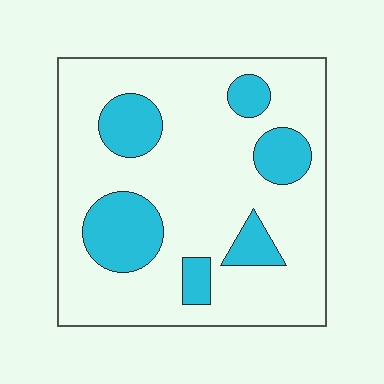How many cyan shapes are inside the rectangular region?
6.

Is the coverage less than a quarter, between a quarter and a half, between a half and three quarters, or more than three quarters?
Less than a quarter.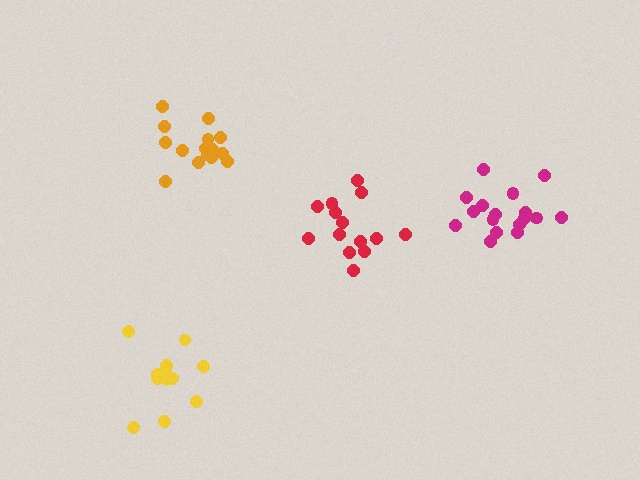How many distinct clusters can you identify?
There are 4 distinct clusters.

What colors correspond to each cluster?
The clusters are colored: magenta, red, orange, yellow.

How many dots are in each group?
Group 1: 17 dots, Group 2: 14 dots, Group 3: 16 dots, Group 4: 13 dots (60 total).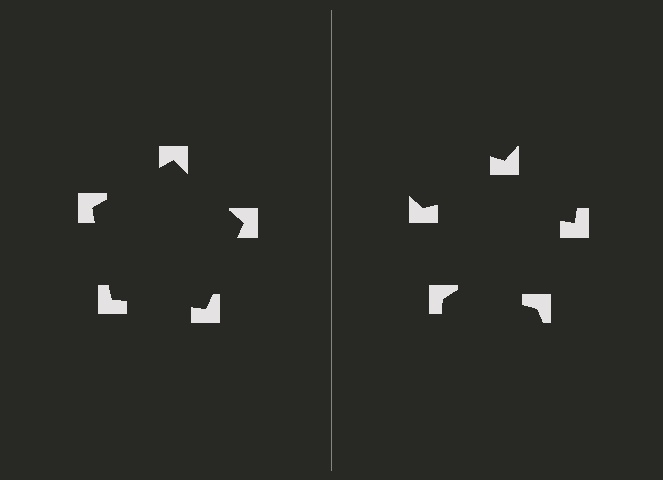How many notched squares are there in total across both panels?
10 — 5 on each side.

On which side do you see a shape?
An illusory pentagon appears on the left side. On the right side the wedge cuts are rotated, so no coherent shape forms.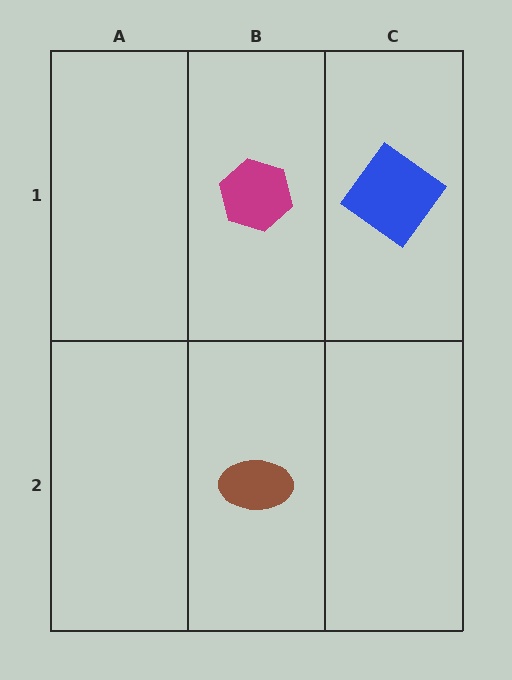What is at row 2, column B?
A brown ellipse.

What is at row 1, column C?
A blue diamond.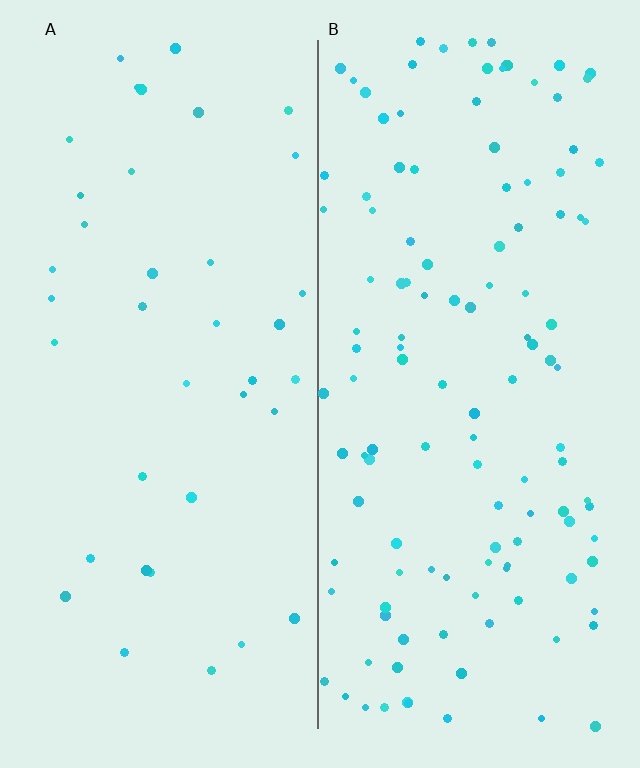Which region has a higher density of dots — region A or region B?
B (the right).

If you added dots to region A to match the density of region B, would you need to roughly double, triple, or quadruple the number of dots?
Approximately triple.